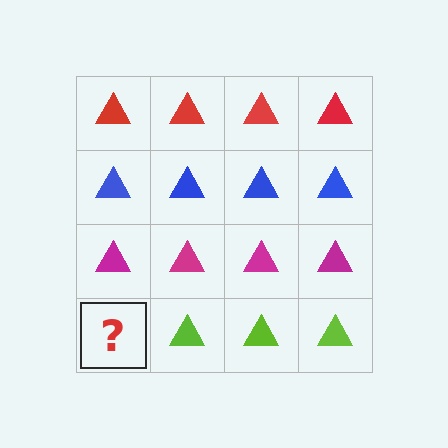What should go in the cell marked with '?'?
The missing cell should contain a lime triangle.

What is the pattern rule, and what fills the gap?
The rule is that each row has a consistent color. The gap should be filled with a lime triangle.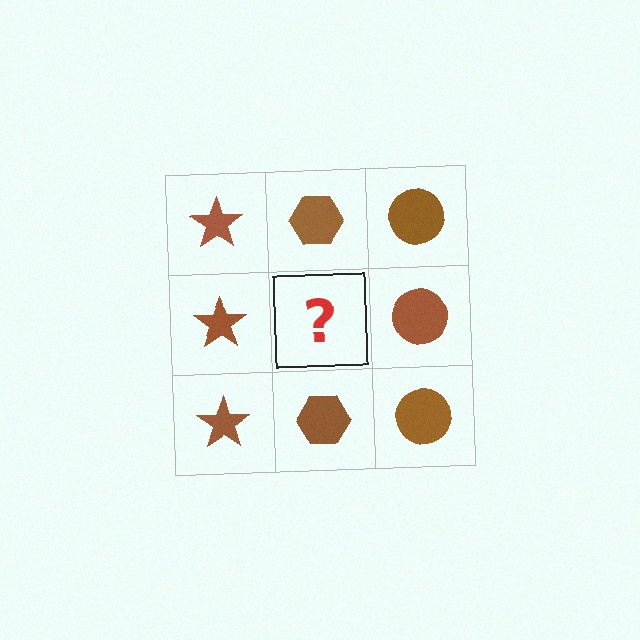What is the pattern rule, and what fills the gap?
The rule is that each column has a consistent shape. The gap should be filled with a brown hexagon.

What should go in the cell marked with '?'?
The missing cell should contain a brown hexagon.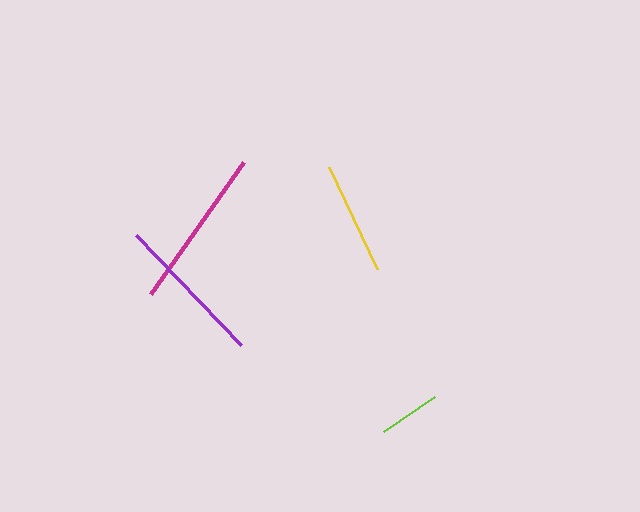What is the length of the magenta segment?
The magenta segment is approximately 162 pixels long.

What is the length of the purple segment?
The purple segment is approximately 152 pixels long.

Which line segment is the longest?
The magenta line is the longest at approximately 162 pixels.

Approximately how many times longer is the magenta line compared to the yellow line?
The magenta line is approximately 1.4 times the length of the yellow line.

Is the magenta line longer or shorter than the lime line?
The magenta line is longer than the lime line.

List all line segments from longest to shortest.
From longest to shortest: magenta, purple, yellow, lime.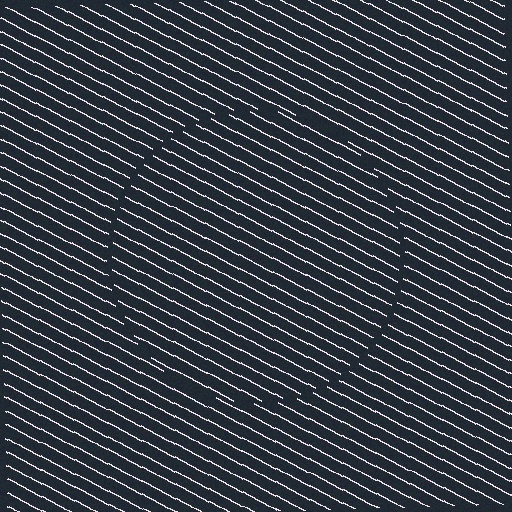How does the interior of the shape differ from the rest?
The interior of the shape contains the same grating, shifted by half a period — the contour is defined by the phase discontinuity where line-ends from the inner and outer gratings abut.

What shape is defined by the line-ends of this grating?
An illusory circle. The interior of the shape contains the same grating, shifted by half a period — the contour is defined by the phase discontinuity where line-ends from the inner and outer gratings abut.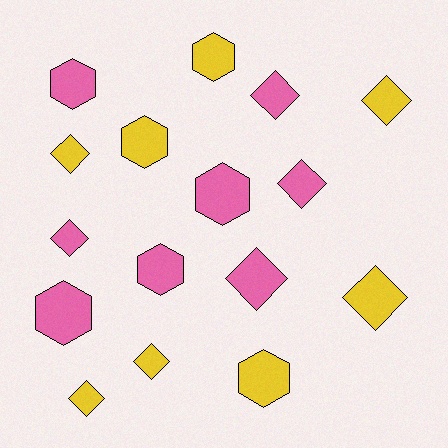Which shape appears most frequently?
Diamond, with 9 objects.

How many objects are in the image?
There are 16 objects.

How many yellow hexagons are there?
There are 3 yellow hexagons.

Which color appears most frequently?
Yellow, with 8 objects.